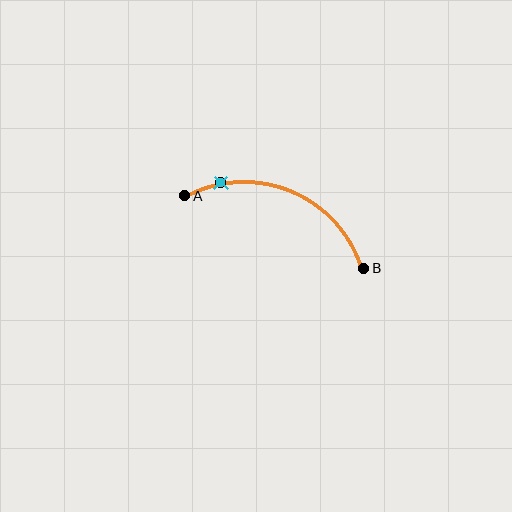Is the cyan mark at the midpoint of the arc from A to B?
No. The cyan mark lies on the arc but is closer to endpoint A. The arc midpoint would be at the point on the curve equidistant along the arc from both A and B.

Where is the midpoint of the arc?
The arc midpoint is the point on the curve farthest from the straight line joining A and B. It sits above that line.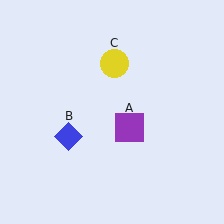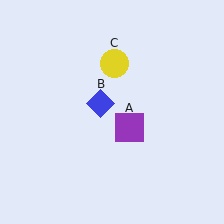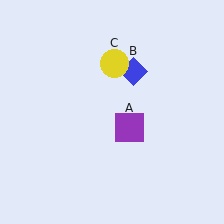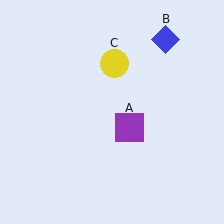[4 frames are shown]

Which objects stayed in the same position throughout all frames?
Purple square (object A) and yellow circle (object C) remained stationary.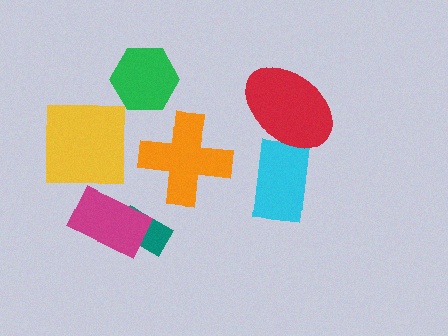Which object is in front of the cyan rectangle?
The red ellipse is in front of the cyan rectangle.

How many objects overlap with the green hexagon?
0 objects overlap with the green hexagon.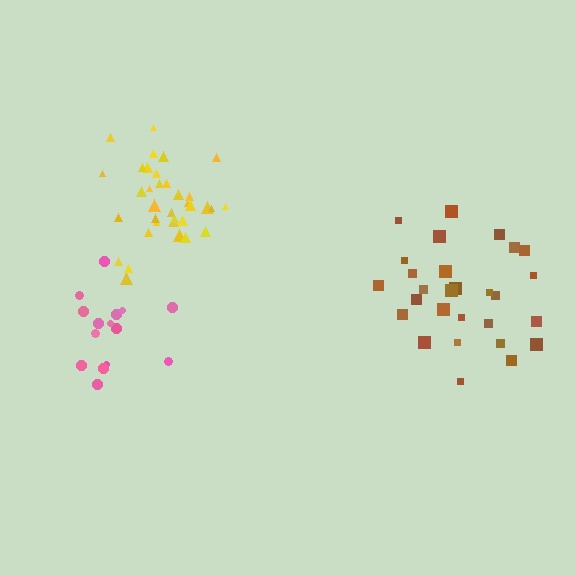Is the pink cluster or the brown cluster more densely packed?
Brown.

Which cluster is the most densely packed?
Yellow.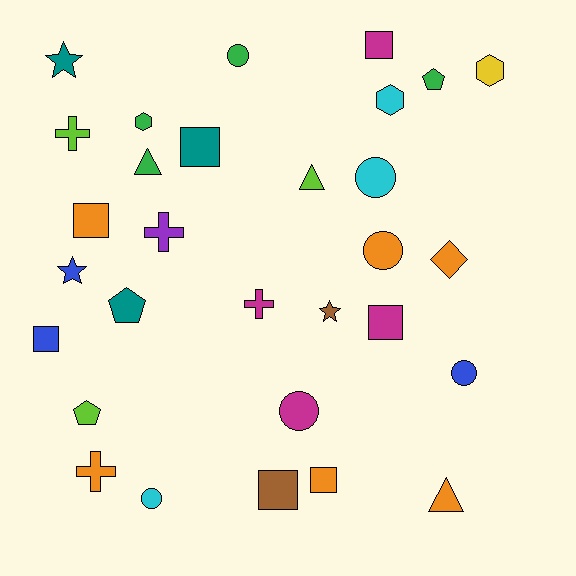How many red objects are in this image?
There are no red objects.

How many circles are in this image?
There are 6 circles.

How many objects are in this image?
There are 30 objects.